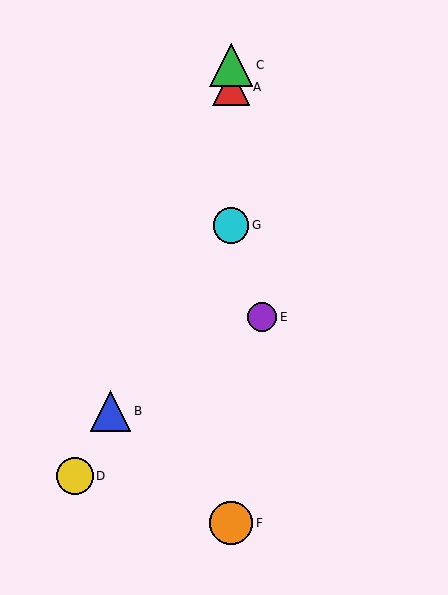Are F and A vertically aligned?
Yes, both are at x≈231.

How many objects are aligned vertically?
4 objects (A, C, F, G) are aligned vertically.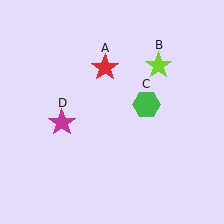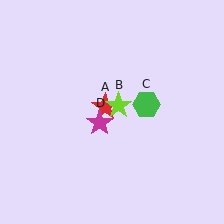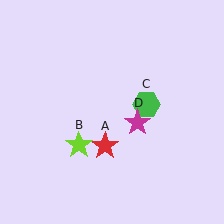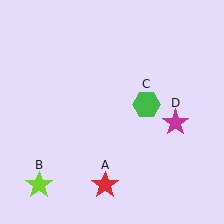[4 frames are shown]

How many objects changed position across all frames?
3 objects changed position: red star (object A), lime star (object B), magenta star (object D).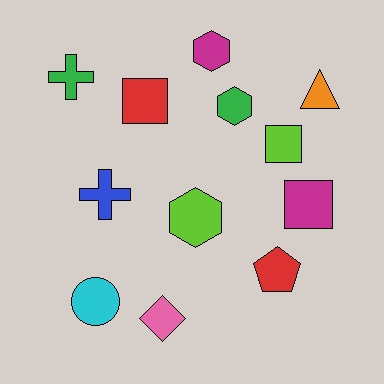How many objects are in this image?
There are 12 objects.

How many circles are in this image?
There is 1 circle.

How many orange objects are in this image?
There is 1 orange object.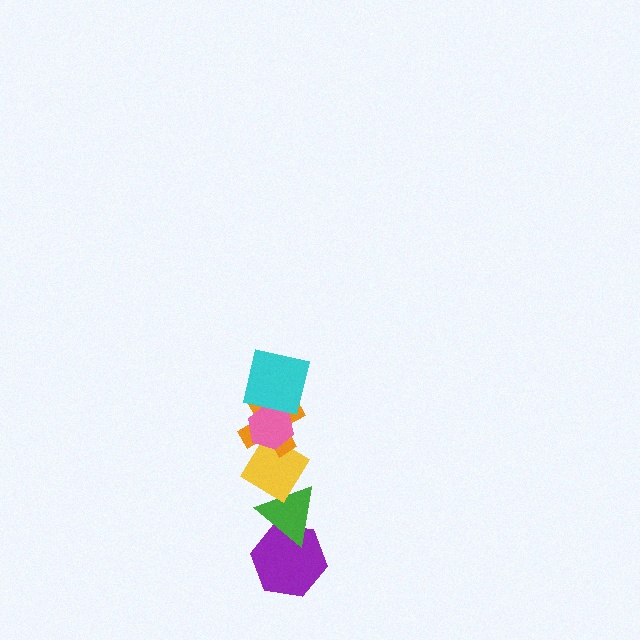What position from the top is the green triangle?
The green triangle is 5th from the top.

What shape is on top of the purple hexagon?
The green triangle is on top of the purple hexagon.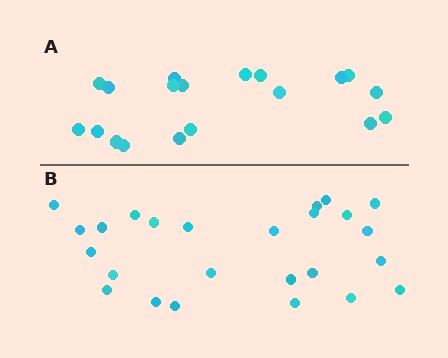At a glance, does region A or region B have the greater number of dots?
Region B (the bottom region) has more dots.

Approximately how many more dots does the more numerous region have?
Region B has about 6 more dots than region A.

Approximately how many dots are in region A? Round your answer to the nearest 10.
About 20 dots. (The exact count is 19, which rounds to 20.)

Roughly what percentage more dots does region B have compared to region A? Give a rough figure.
About 30% more.